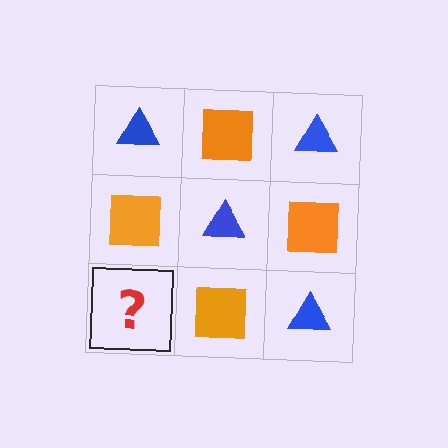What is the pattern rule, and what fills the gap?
The rule is that it alternates blue triangle and orange square in a checkerboard pattern. The gap should be filled with a blue triangle.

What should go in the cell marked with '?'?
The missing cell should contain a blue triangle.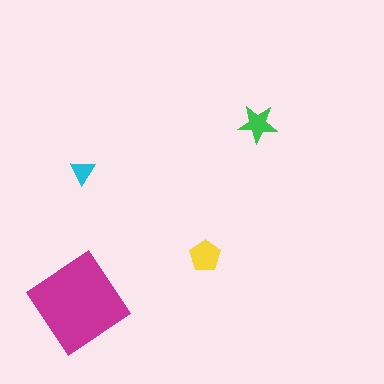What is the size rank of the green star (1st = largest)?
3rd.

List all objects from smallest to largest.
The cyan triangle, the green star, the yellow pentagon, the magenta diamond.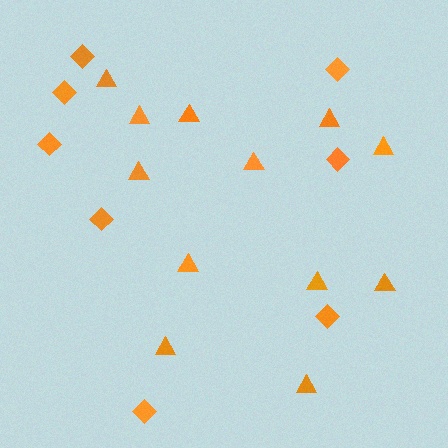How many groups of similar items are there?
There are 2 groups: one group of diamonds (8) and one group of triangles (12).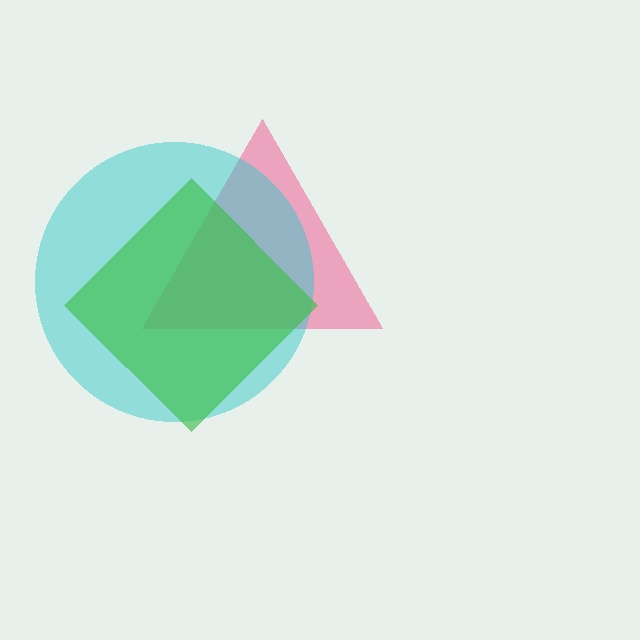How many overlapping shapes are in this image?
There are 3 overlapping shapes in the image.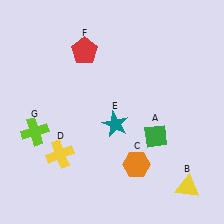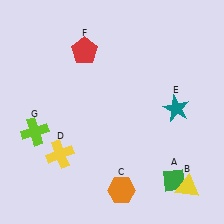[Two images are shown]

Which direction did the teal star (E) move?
The teal star (E) moved right.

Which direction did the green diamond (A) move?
The green diamond (A) moved down.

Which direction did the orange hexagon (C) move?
The orange hexagon (C) moved down.